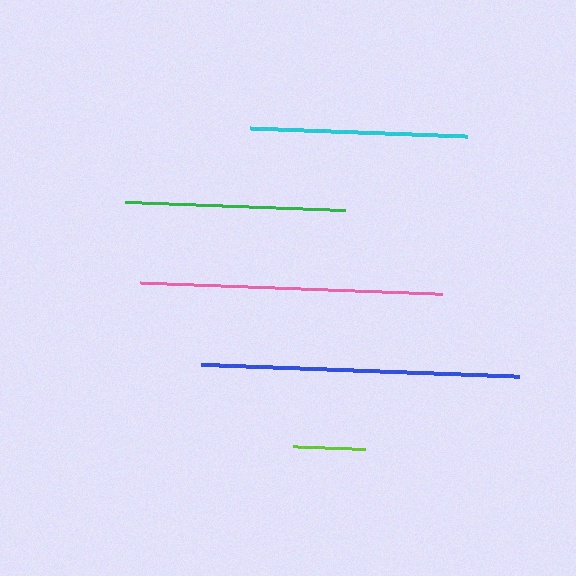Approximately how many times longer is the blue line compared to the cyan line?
The blue line is approximately 1.5 times the length of the cyan line.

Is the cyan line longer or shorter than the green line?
The green line is longer than the cyan line.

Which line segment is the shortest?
The lime line is the shortest at approximately 72 pixels.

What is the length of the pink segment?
The pink segment is approximately 302 pixels long.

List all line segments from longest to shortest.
From longest to shortest: blue, pink, green, cyan, lime.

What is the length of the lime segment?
The lime segment is approximately 72 pixels long.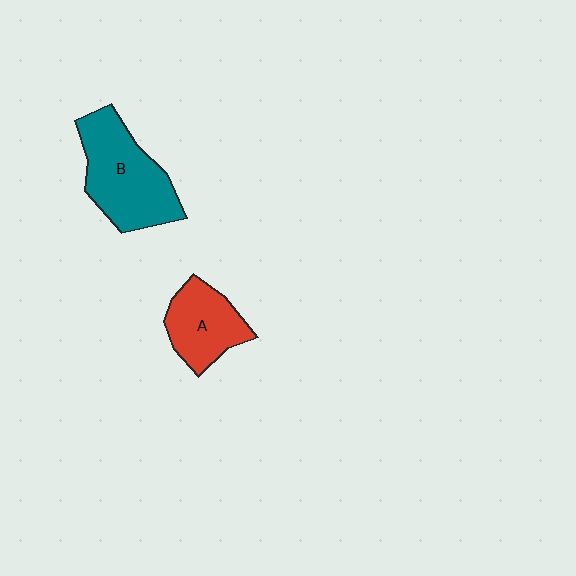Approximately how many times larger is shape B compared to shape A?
Approximately 1.5 times.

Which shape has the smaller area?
Shape A (red).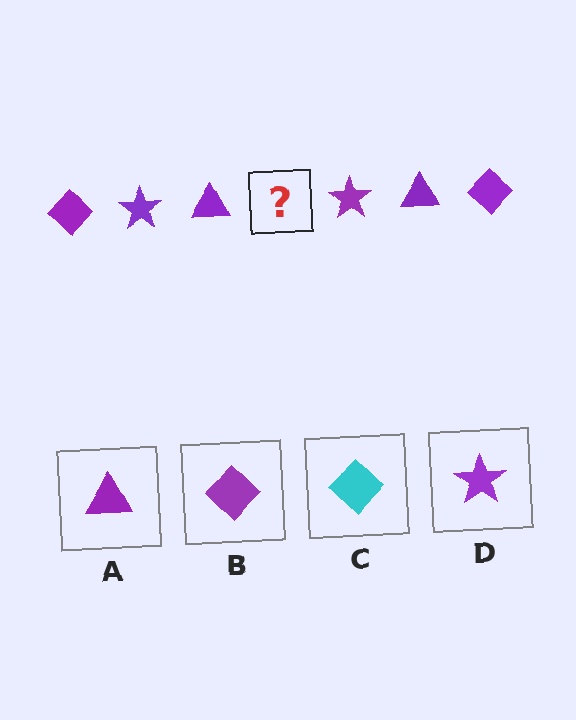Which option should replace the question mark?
Option B.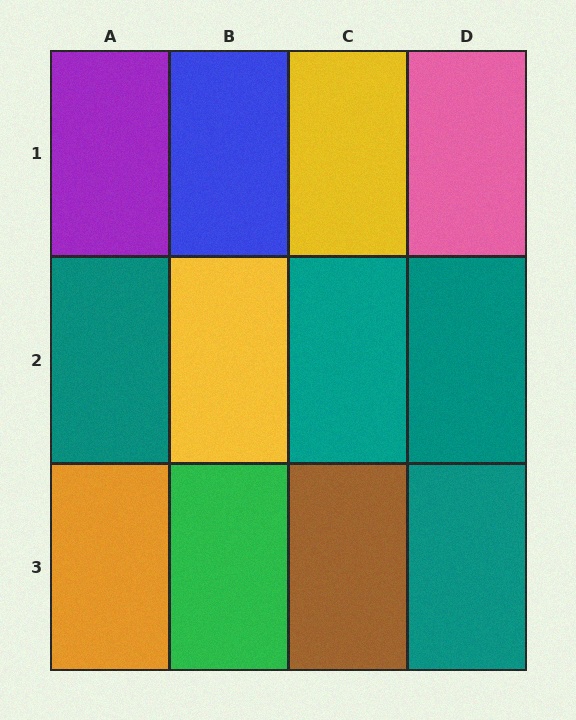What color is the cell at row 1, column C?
Yellow.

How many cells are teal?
4 cells are teal.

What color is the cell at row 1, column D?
Pink.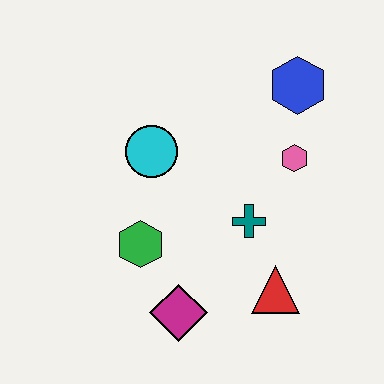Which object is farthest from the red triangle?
The blue hexagon is farthest from the red triangle.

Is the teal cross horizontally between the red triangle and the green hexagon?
Yes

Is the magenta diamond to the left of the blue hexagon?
Yes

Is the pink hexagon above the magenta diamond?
Yes